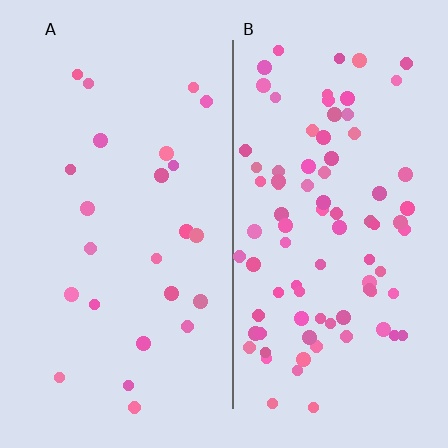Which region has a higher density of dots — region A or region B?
B (the right).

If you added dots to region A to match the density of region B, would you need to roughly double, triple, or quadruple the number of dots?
Approximately triple.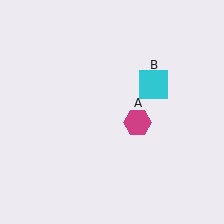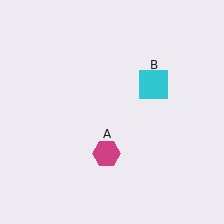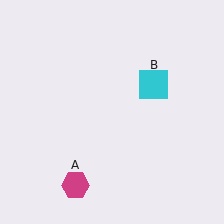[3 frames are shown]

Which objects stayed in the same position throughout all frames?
Cyan square (object B) remained stationary.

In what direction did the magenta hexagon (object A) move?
The magenta hexagon (object A) moved down and to the left.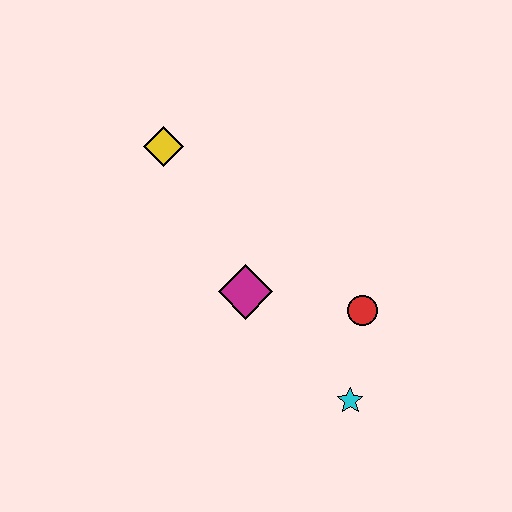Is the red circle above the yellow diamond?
No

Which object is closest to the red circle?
The cyan star is closest to the red circle.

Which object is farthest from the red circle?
The yellow diamond is farthest from the red circle.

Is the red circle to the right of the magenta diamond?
Yes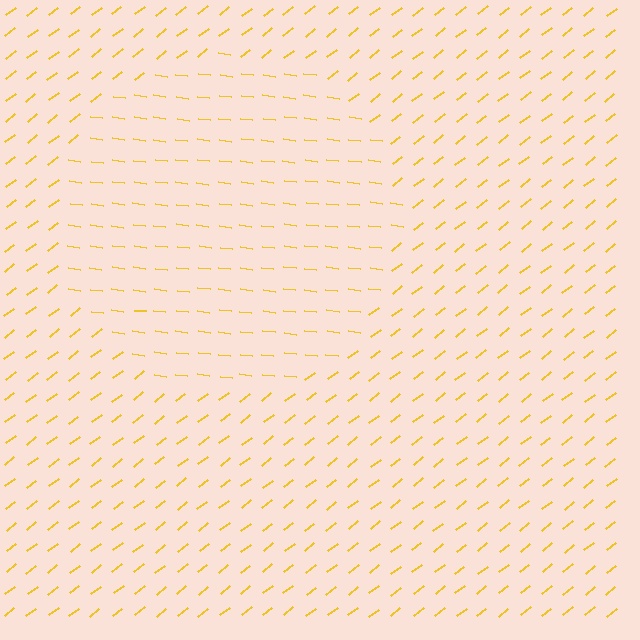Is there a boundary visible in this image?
Yes, there is a texture boundary formed by a change in line orientation.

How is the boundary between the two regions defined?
The boundary is defined purely by a change in line orientation (approximately 45 degrees difference). All lines are the same color and thickness.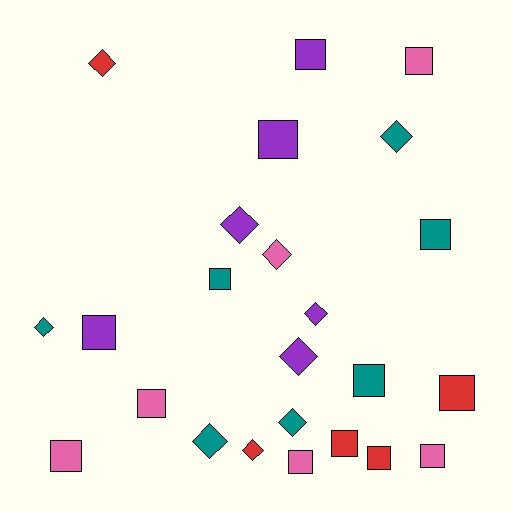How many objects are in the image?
There are 24 objects.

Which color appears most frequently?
Teal, with 7 objects.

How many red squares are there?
There are 3 red squares.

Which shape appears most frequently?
Square, with 14 objects.